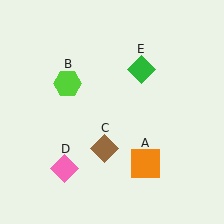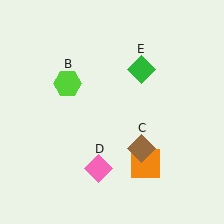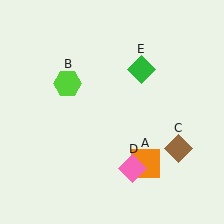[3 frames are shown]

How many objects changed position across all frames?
2 objects changed position: brown diamond (object C), pink diamond (object D).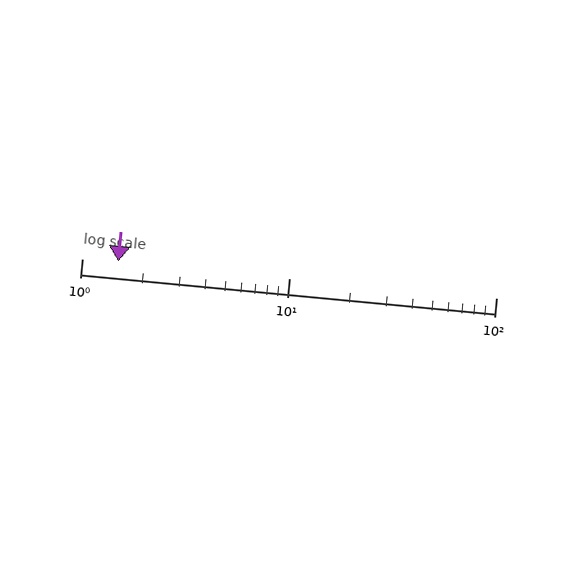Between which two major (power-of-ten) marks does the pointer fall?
The pointer is between 1 and 10.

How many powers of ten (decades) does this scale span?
The scale spans 2 decades, from 1 to 100.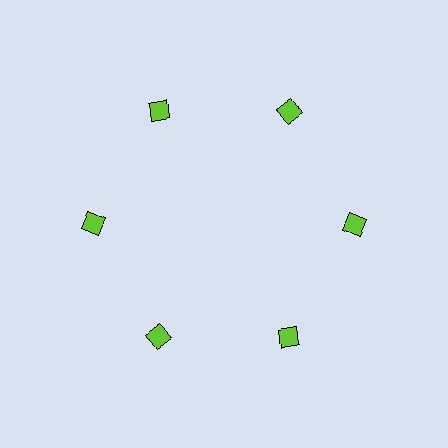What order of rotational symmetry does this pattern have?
This pattern has 6-fold rotational symmetry.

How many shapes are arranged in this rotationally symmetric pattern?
There are 6 shapes, arranged in 6 groups of 1.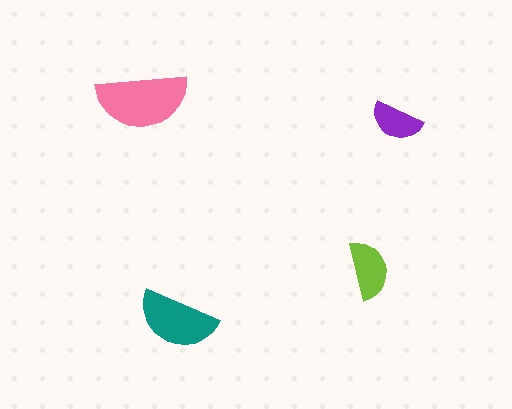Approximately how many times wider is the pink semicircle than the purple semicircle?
About 2 times wider.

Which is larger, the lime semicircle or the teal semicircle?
The teal one.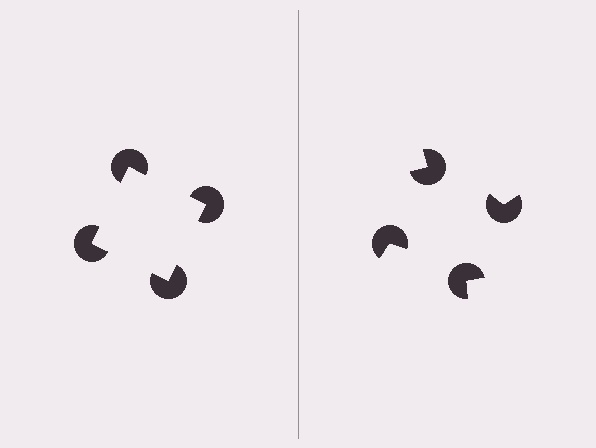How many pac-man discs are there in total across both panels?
8 — 4 on each side.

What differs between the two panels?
The pac-man discs are positioned identically on both sides; only the wedge orientations differ. On the left they align to a square; on the right they are misaligned.